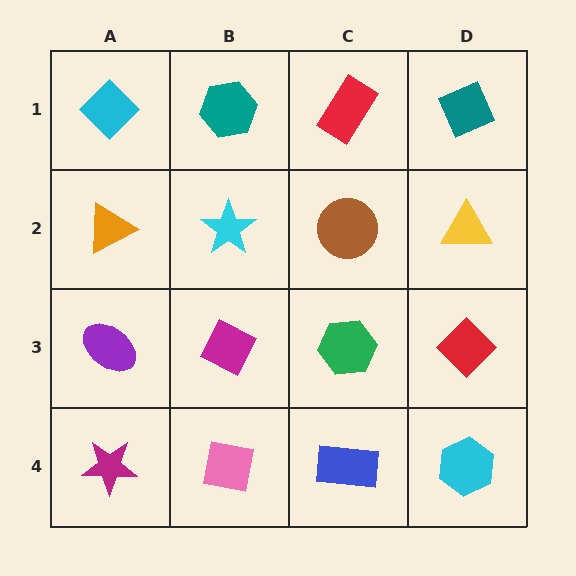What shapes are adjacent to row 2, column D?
A teal diamond (row 1, column D), a red diamond (row 3, column D), a brown circle (row 2, column C).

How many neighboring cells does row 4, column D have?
2.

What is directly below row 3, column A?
A magenta star.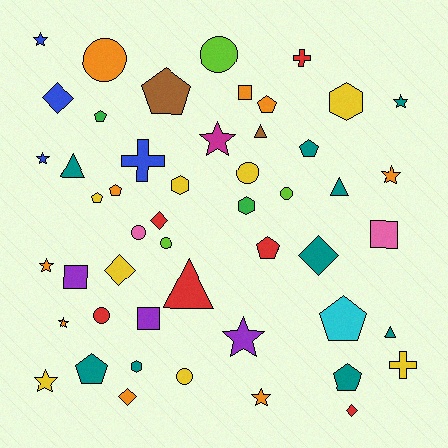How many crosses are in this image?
There are 3 crosses.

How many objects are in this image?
There are 50 objects.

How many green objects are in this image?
There are 2 green objects.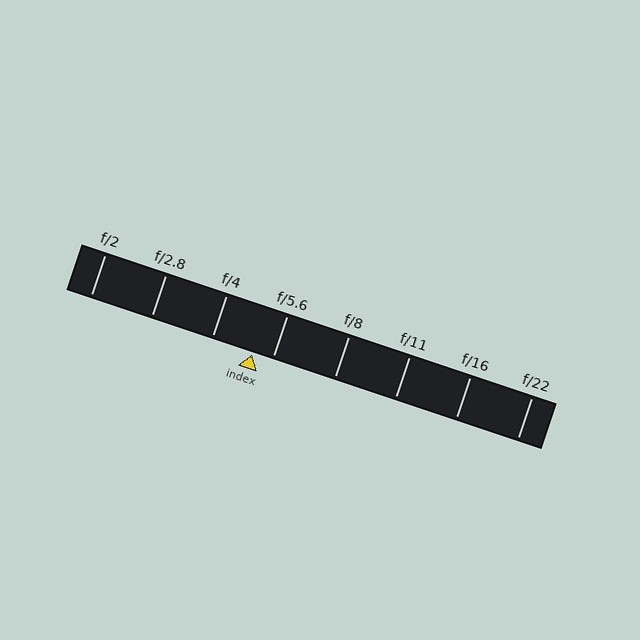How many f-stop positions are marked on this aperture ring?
There are 8 f-stop positions marked.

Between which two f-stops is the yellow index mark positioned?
The index mark is between f/4 and f/5.6.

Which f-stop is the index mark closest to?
The index mark is closest to f/5.6.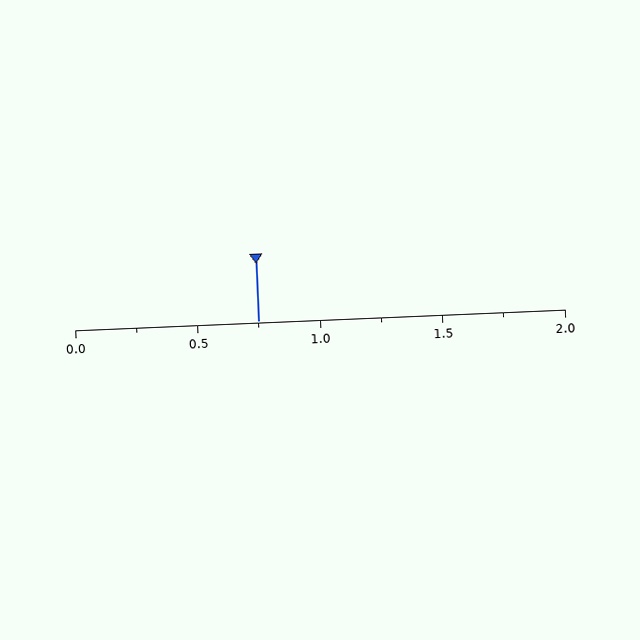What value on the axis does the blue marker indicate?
The marker indicates approximately 0.75.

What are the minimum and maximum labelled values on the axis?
The axis runs from 0.0 to 2.0.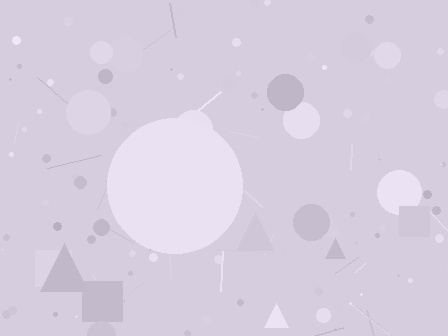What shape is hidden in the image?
A circle is hidden in the image.